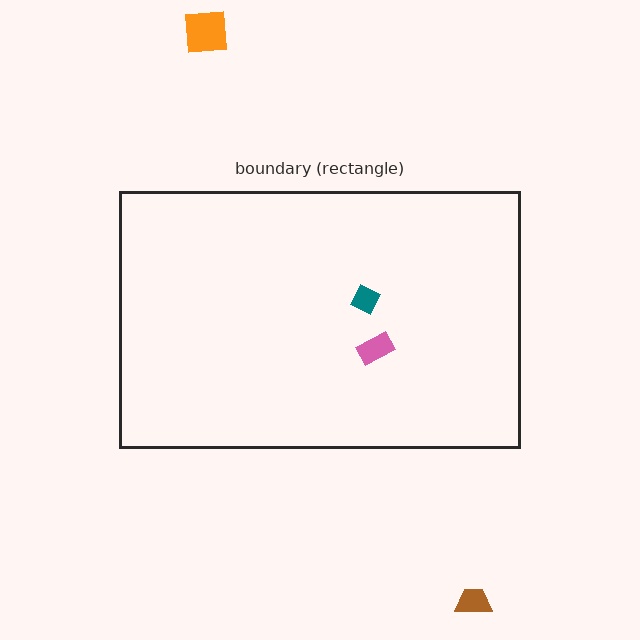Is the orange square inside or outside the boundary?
Outside.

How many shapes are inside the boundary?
2 inside, 2 outside.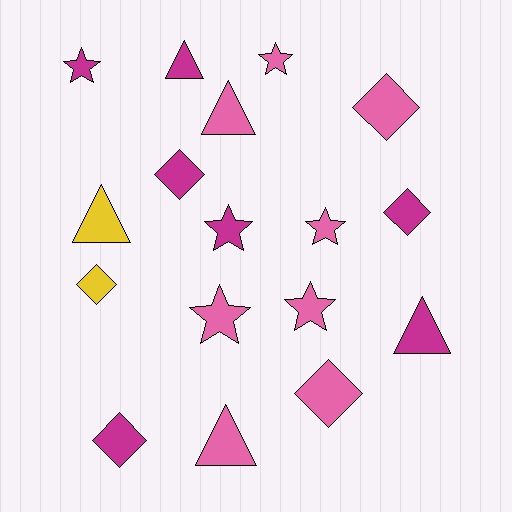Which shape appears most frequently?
Star, with 6 objects.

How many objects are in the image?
There are 17 objects.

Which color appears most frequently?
Pink, with 8 objects.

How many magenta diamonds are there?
There are 3 magenta diamonds.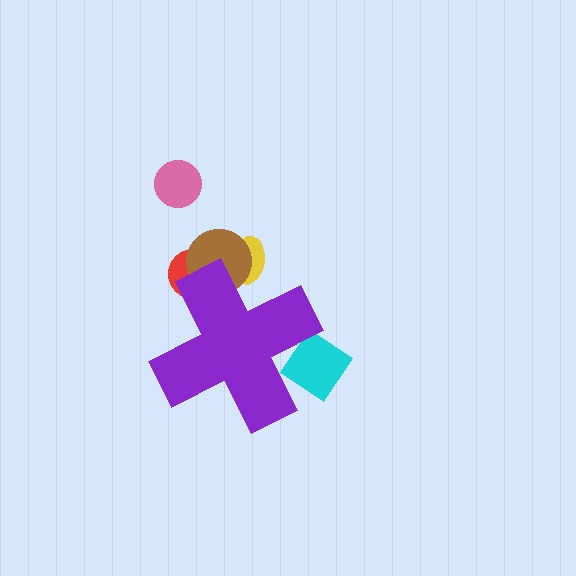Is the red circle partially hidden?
Yes, the red circle is partially hidden behind the purple cross.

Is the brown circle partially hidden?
Yes, the brown circle is partially hidden behind the purple cross.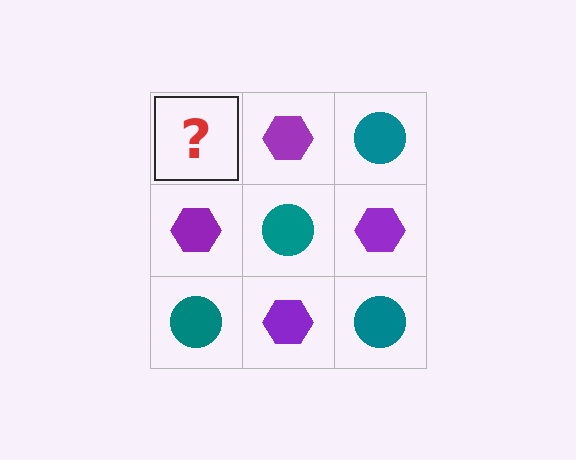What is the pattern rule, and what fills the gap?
The rule is that it alternates teal circle and purple hexagon in a checkerboard pattern. The gap should be filled with a teal circle.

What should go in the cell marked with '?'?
The missing cell should contain a teal circle.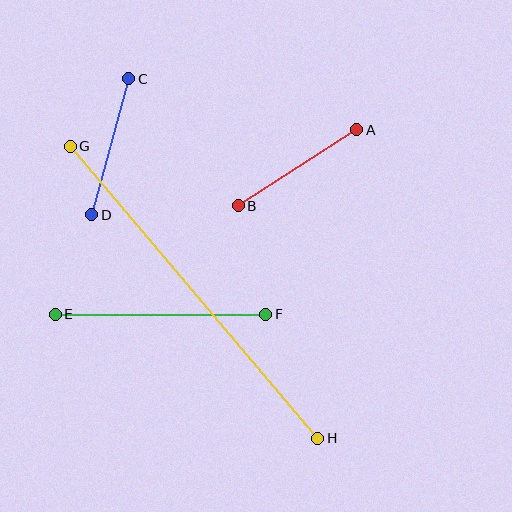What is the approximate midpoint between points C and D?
The midpoint is at approximately (110, 147) pixels.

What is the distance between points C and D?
The distance is approximately 141 pixels.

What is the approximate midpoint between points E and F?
The midpoint is at approximately (161, 314) pixels.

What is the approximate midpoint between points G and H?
The midpoint is at approximately (194, 292) pixels.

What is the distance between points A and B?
The distance is approximately 141 pixels.